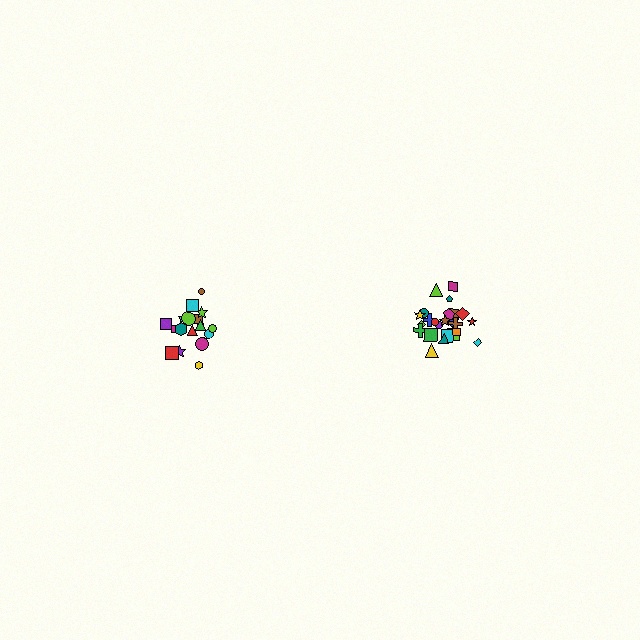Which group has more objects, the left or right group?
The right group.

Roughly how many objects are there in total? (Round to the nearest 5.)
Roughly 45 objects in total.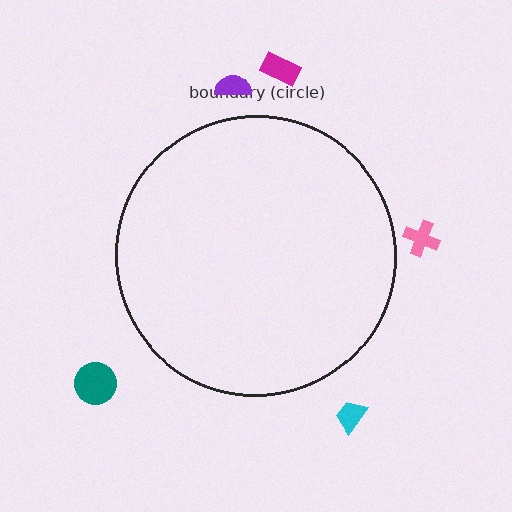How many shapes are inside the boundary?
0 inside, 5 outside.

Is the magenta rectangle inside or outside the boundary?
Outside.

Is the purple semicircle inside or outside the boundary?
Outside.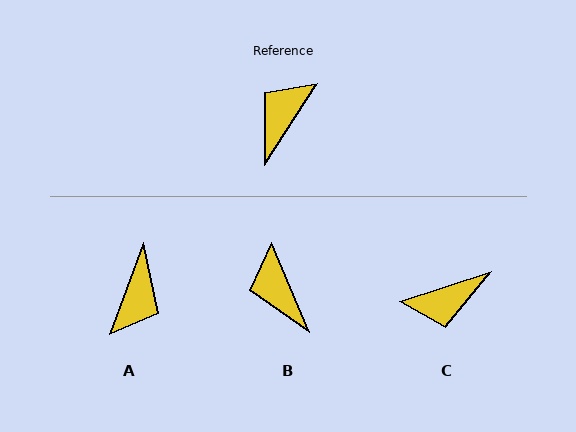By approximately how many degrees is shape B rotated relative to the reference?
Approximately 55 degrees counter-clockwise.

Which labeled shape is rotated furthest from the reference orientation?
A, about 168 degrees away.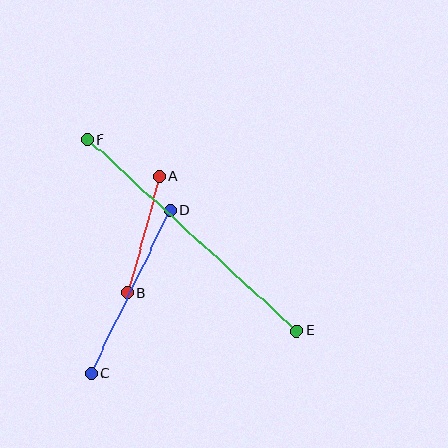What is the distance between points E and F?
The distance is approximately 283 pixels.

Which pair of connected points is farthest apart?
Points E and F are farthest apart.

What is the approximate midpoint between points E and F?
The midpoint is at approximately (192, 235) pixels.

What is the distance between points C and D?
The distance is approximately 181 pixels.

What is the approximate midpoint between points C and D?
The midpoint is at approximately (131, 292) pixels.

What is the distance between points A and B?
The distance is approximately 120 pixels.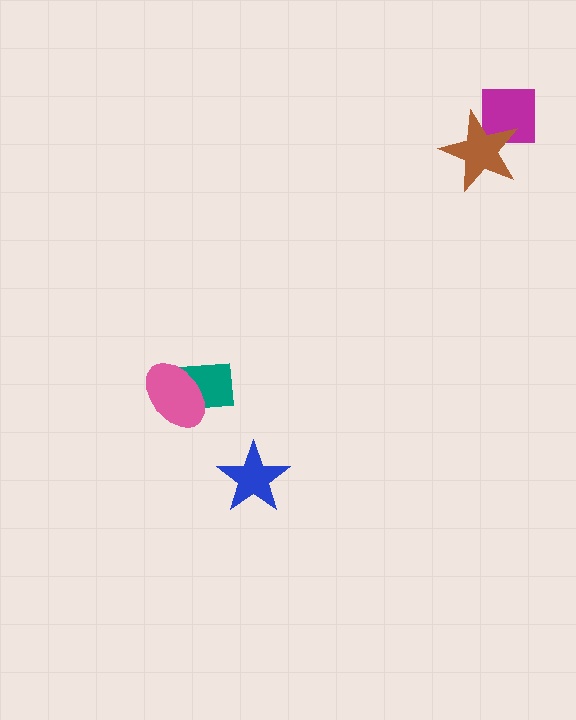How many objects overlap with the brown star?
1 object overlaps with the brown star.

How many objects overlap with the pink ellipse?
1 object overlaps with the pink ellipse.